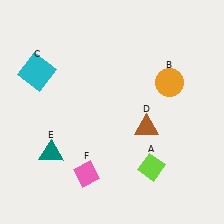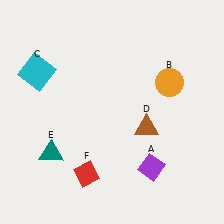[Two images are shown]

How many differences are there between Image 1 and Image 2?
There are 2 differences between the two images.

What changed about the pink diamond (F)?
In Image 1, F is pink. In Image 2, it changed to red.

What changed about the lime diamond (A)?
In Image 1, A is lime. In Image 2, it changed to purple.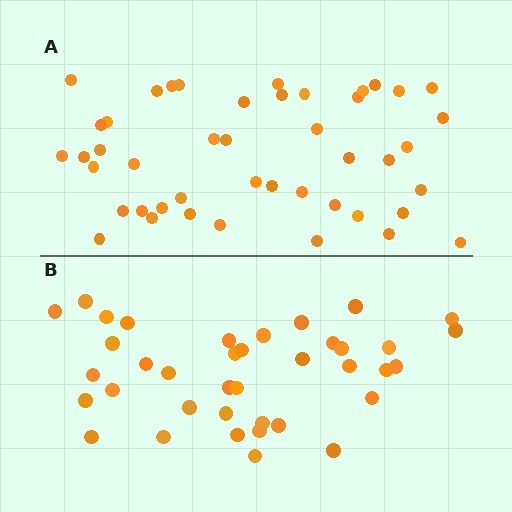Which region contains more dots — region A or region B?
Region A (the top region) has more dots.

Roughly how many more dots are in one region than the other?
Region A has roughly 8 or so more dots than region B.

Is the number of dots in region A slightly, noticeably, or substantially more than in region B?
Region A has only slightly more — the two regions are fairly close. The ratio is roughly 1.2 to 1.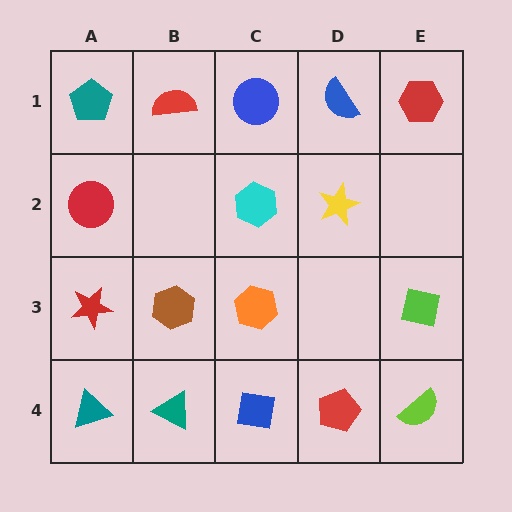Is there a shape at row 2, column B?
No, that cell is empty.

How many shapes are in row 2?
3 shapes.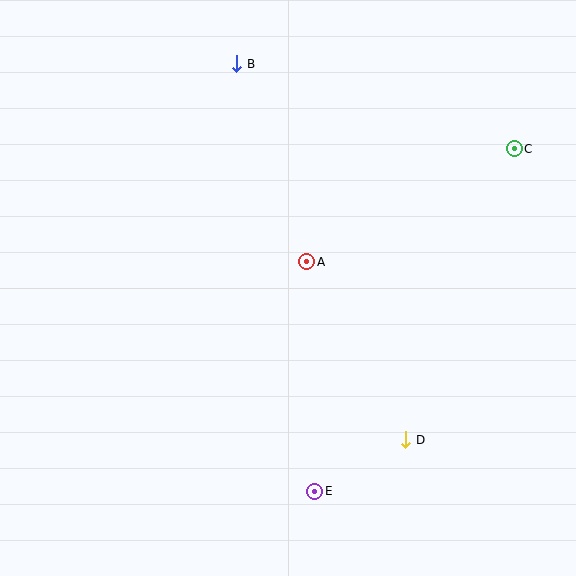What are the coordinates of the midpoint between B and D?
The midpoint between B and D is at (321, 252).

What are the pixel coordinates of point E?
Point E is at (315, 491).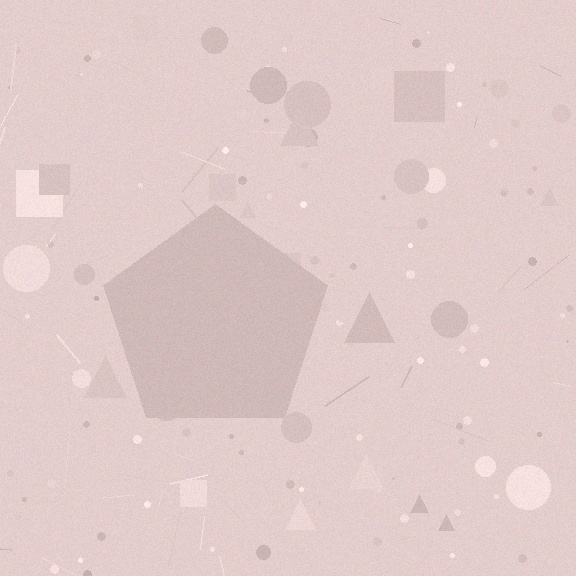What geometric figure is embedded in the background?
A pentagon is embedded in the background.